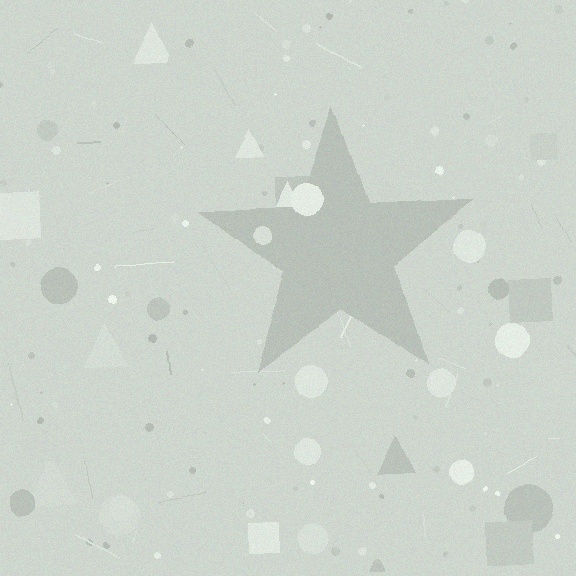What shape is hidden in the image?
A star is hidden in the image.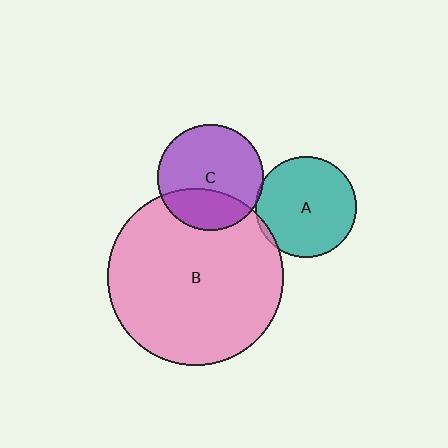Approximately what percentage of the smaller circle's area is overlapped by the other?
Approximately 5%.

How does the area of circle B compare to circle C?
Approximately 2.8 times.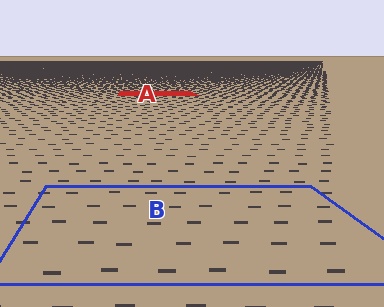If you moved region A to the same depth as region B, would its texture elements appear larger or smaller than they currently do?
They would appear larger. At a closer depth, the same texture elements are projected at a bigger on-screen size.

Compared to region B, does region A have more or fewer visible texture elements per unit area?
Region A has more texture elements per unit area — they are packed more densely because it is farther away.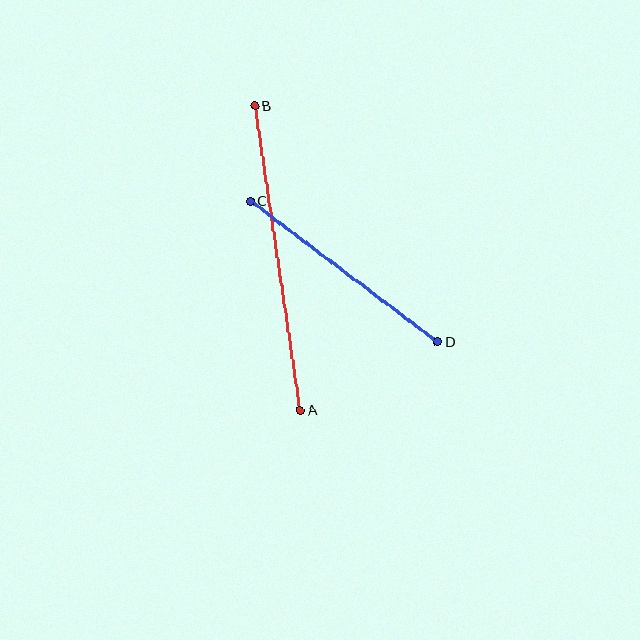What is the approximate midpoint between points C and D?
The midpoint is at approximately (344, 272) pixels.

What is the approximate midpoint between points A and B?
The midpoint is at approximately (278, 258) pixels.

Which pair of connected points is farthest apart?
Points A and B are farthest apart.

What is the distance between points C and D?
The distance is approximately 234 pixels.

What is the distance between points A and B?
The distance is approximately 308 pixels.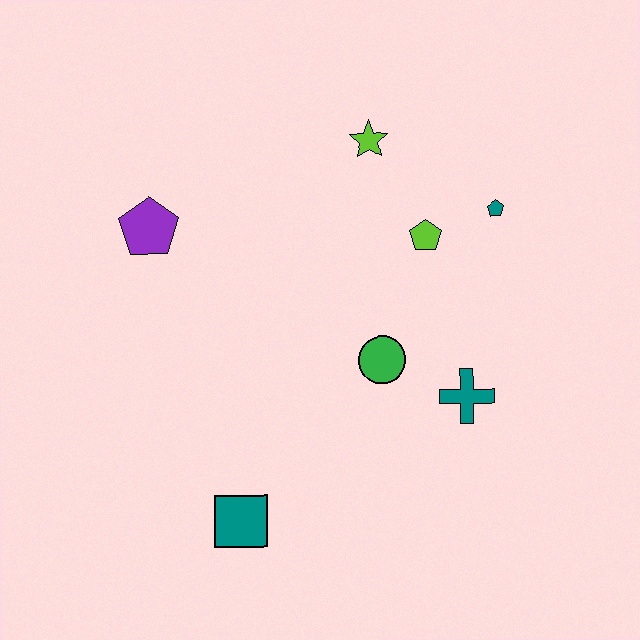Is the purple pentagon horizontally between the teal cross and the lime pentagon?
No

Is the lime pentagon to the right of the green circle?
Yes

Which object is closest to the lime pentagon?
The teal pentagon is closest to the lime pentagon.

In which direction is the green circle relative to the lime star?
The green circle is below the lime star.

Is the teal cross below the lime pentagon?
Yes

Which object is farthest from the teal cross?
The purple pentagon is farthest from the teal cross.